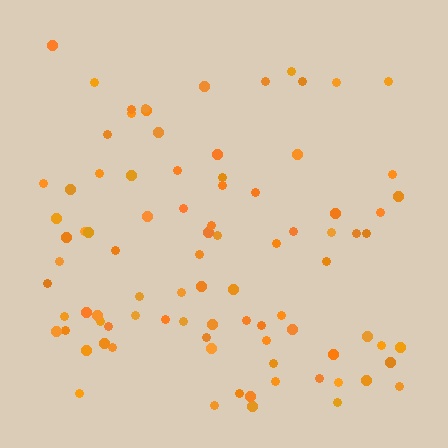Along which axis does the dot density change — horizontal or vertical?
Vertical.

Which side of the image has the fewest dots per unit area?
The top.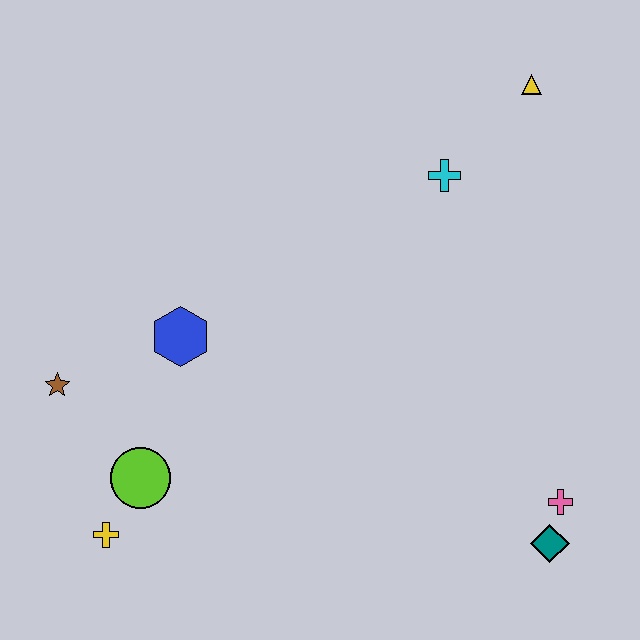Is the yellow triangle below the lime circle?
No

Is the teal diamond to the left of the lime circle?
No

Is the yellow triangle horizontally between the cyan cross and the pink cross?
Yes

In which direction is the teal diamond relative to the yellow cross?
The teal diamond is to the right of the yellow cross.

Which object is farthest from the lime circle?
The yellow triangle is farthest from the lime circle.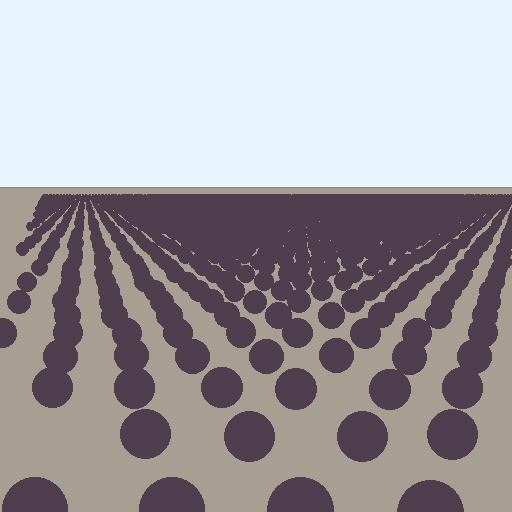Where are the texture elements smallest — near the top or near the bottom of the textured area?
Near the top.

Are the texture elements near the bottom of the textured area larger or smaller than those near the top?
Larger. Near the bottom, elements are closer to the viewer and appear at a bigger on-screen size.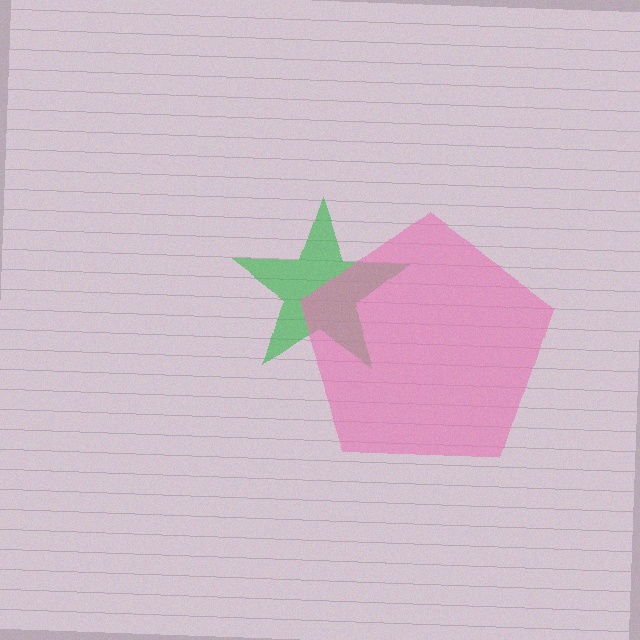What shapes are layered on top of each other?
The layered shapes are: a green star, a pink pentagon.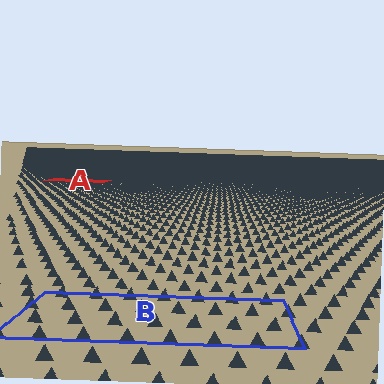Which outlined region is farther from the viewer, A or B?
Region A is farther from the viewer — the texture elements inside it appear smaller and more densely packed.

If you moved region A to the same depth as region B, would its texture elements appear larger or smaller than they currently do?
They would appear larger. At a closer depth, the same texture elements are projected at a bigger on-screen size.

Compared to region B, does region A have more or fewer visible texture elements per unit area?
Region A has more texture elements per unit area — they are packed more densely because it is farther away.